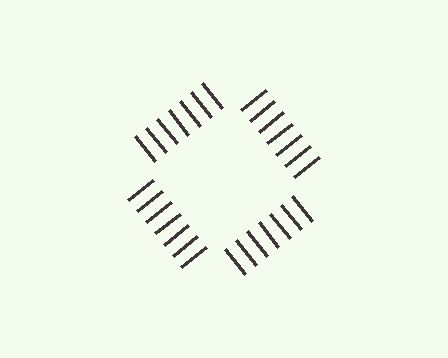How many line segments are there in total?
28 — 7 along each of the 4 edges.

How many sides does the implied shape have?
4 sides — the line-ends trace a square.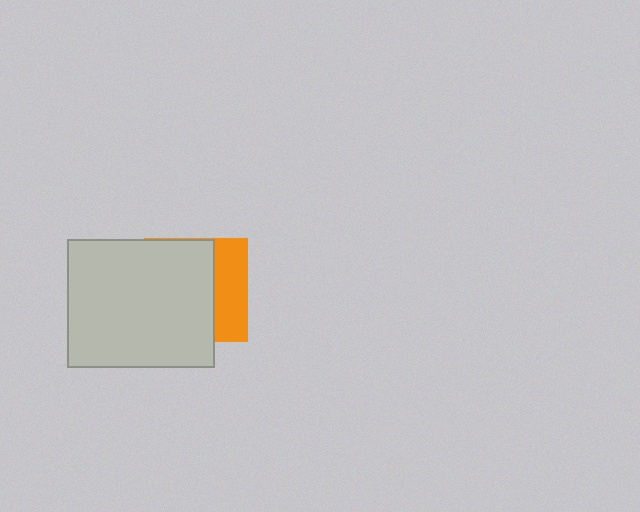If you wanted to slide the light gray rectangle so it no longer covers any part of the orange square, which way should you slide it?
Slide it left — that is the most direct way to separate the two shapes.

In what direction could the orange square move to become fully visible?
The orange square could move right. That would shift it out from behind the light gray rectangle entirely.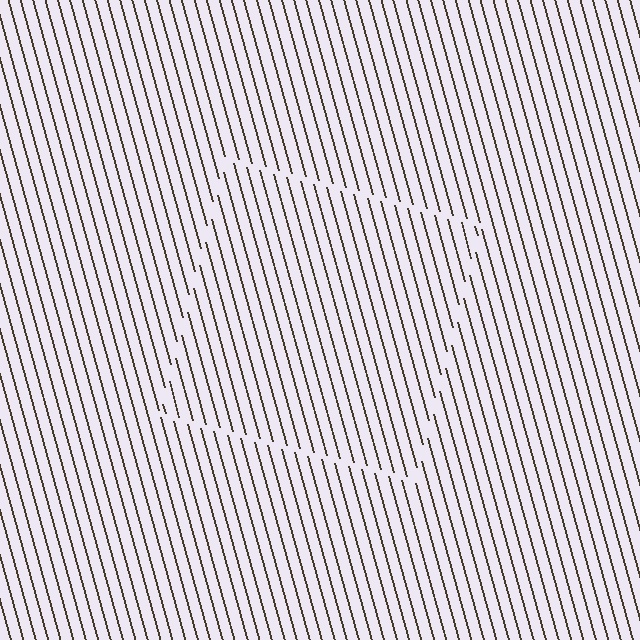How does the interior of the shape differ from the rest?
The interior of the shape contains the same grating, shifted by half a period — the contour is defined by the phase discontinuity where line-ends from the inner and outer gratings abut.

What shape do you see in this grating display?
An illusory square. The interior of the shape contains the same grating, shifted by half a period — the contour is defined by the phase discontinuity where line-ends from the inner and outer gratings abut.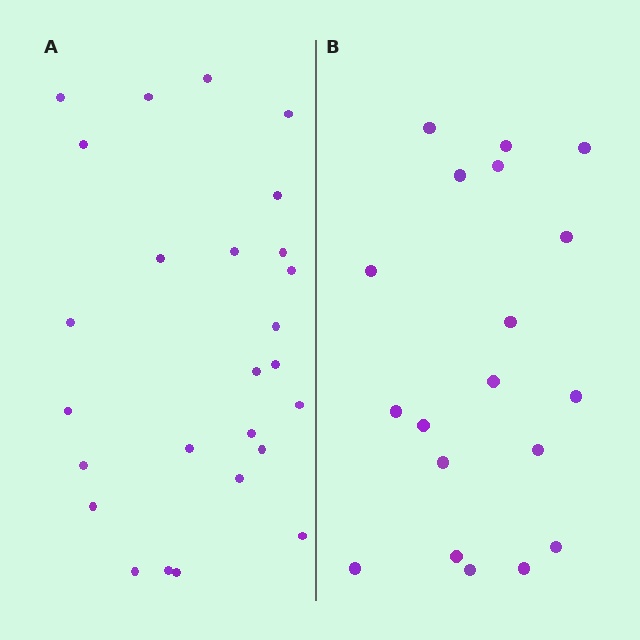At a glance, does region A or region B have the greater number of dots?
Region A (the left region) has more dots.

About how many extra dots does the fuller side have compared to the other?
Region A has roughly 8 or so more dots than region B.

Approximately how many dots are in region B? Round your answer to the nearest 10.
About 20 dots. (The exact count is 19, which rounds to 20.)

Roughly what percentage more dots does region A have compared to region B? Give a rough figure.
About 35% more.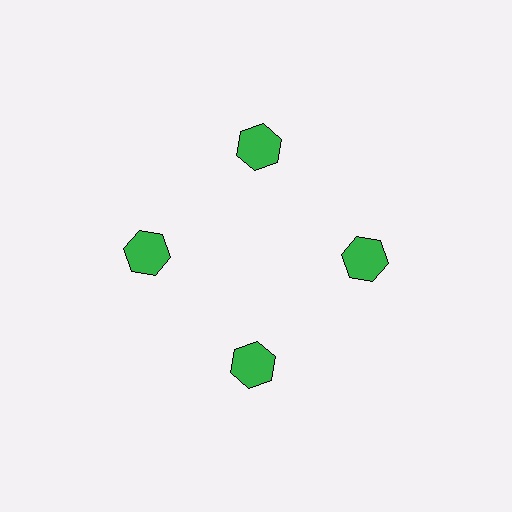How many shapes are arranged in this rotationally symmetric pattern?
There are 4 shapes, arranged in 4 groups of 1.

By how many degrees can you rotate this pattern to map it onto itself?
The pattern maps onto itself every 90 degrees of rotation.